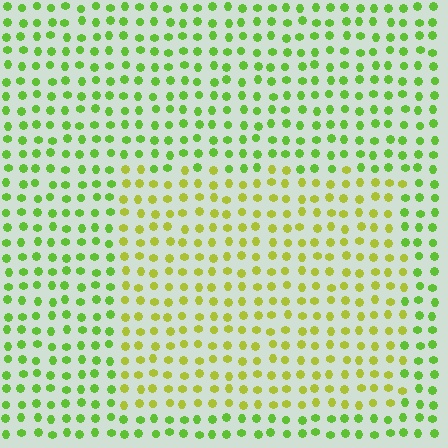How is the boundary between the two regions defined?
The boundary is defined purely by a slight shift in hue (about 32 degrees). Spacing, size, and orientation are identical on both sides.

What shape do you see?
I see a rectangle.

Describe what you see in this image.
The image is filled with small lime elements in a uniform arrangement. A rectangle-shaped region is visible where the elements are tinted to a slightly different hue, forming a subtle color boundary.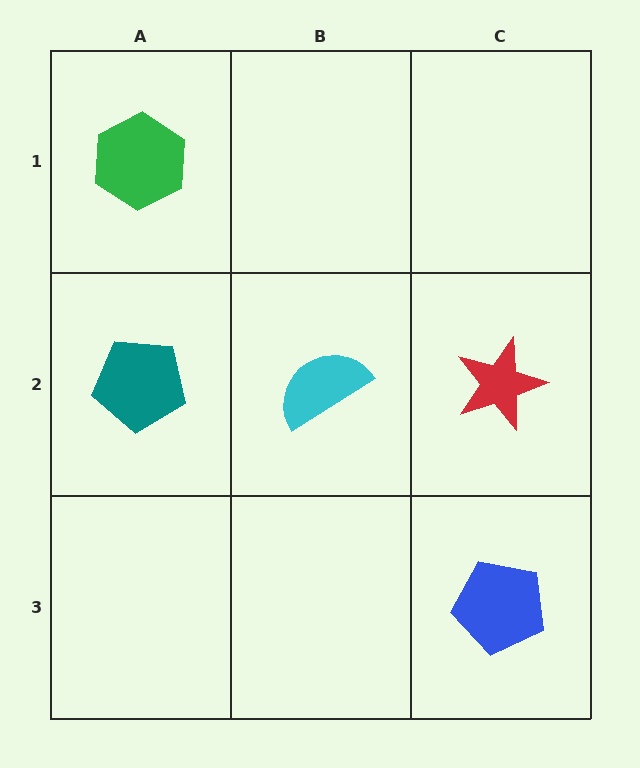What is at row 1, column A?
A green hexagon.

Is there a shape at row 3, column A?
No, that cell is empty.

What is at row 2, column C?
A red star.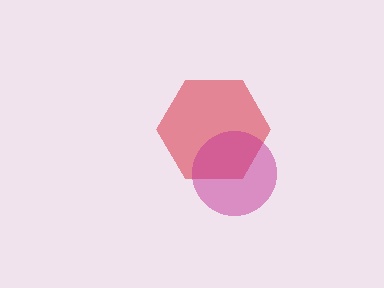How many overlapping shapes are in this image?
There are 2 overlapping shapes in the image.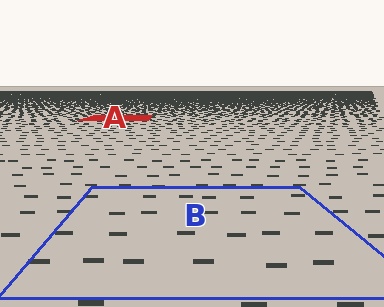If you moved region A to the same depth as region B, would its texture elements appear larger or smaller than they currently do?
They would appear larger. At a closer depth, the same texture elements are projected at a bigger on-screen size.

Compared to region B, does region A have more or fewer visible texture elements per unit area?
Region A has more texture elements per unit area — they are packed more densely because it is farther away.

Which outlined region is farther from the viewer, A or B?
Region A is farther from the viewer — the texture elements inside it appear smaller and more densely packed.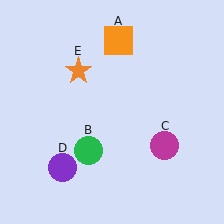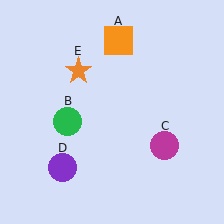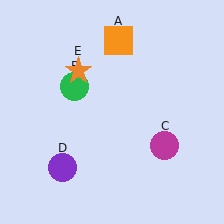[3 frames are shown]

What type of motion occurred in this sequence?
The green circle (object B) rotated clockwise around the center of the scene.